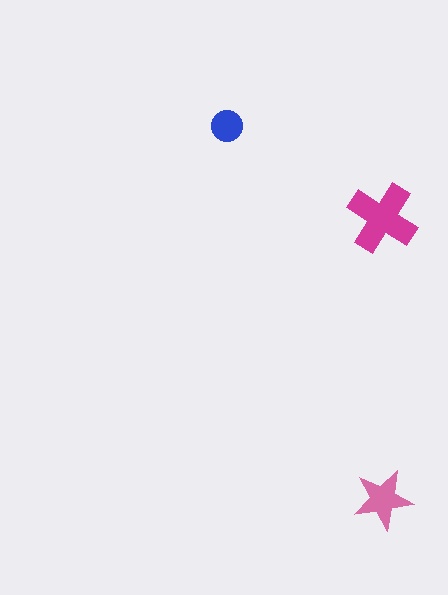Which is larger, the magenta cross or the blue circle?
The magenta cross.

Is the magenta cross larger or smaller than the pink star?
Larger.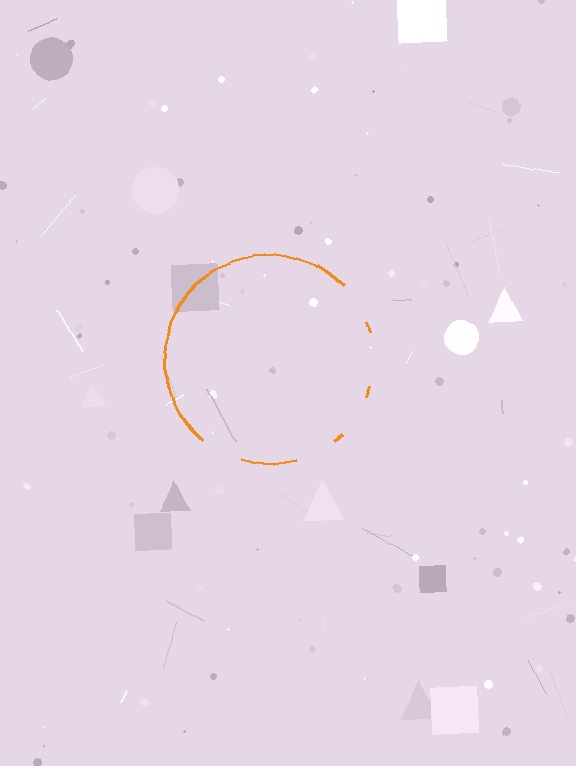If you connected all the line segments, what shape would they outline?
They would outline a circle.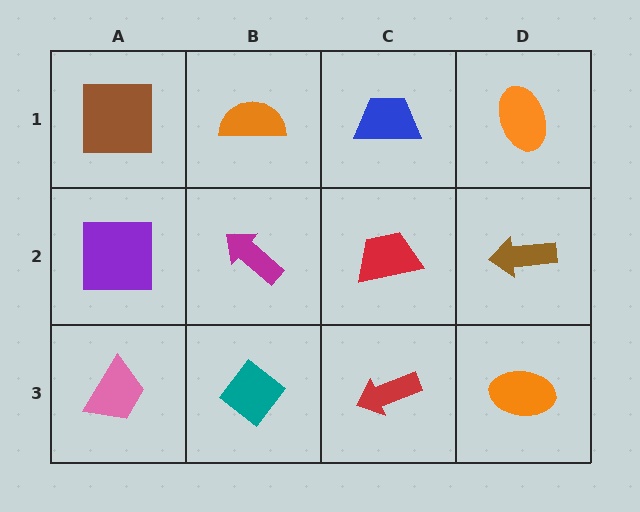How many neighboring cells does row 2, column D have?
3.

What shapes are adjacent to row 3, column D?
A brown arrow (row 2, column D), a red arrow (row 3, column C).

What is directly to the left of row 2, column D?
A red trapezoid.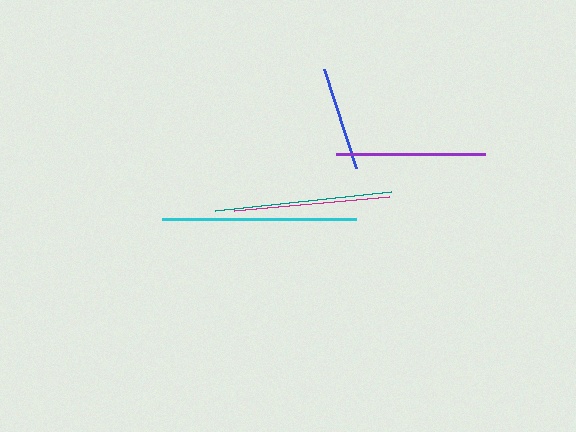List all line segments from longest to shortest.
From longest to shortest: cyan, teal, magenta, purple, blue.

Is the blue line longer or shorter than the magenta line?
The magenta line is longer than the blue line.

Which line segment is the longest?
The cyan line is the longest at approximately 194 pixels.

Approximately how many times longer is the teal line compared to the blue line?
The teal line is approximately 1.7 times the length of the blue line.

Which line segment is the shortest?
The blue line is the shortest at approximately 105 pixels.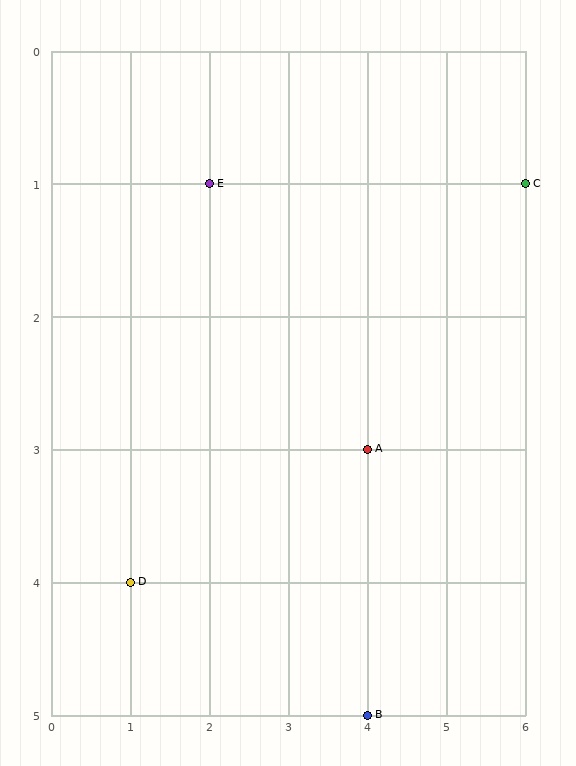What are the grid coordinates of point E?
Point E is at grid coordinates (2, 1).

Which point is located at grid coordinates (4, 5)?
Point B is at (4, 5).